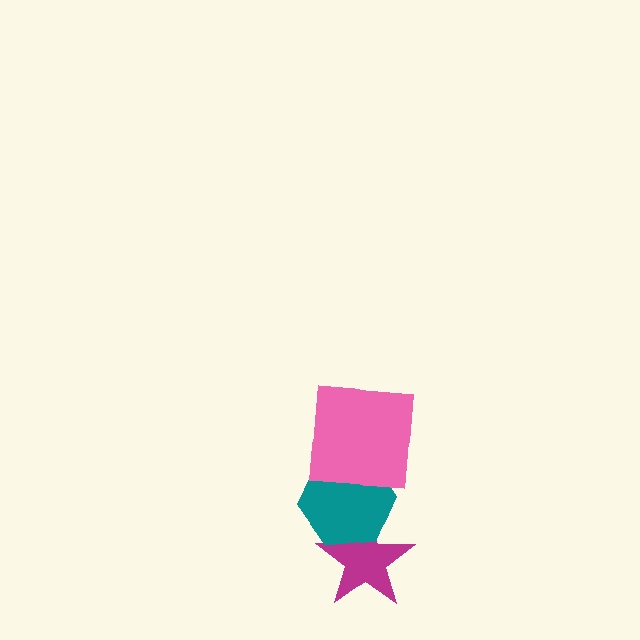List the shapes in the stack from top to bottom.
From top to bottom: the pink square, the teal hexagon, the magenta star.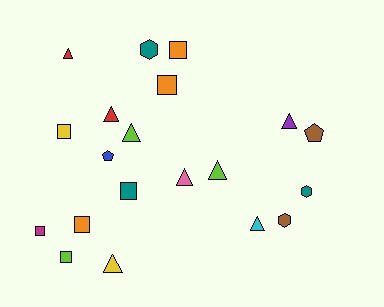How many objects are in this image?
There are 20 objects.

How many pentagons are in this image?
There are 2 pentagons.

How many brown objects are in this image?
There are 2 brown objects.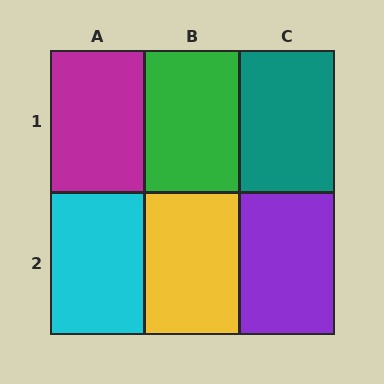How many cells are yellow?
1 cell is yellow.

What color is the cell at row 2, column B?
Yellow.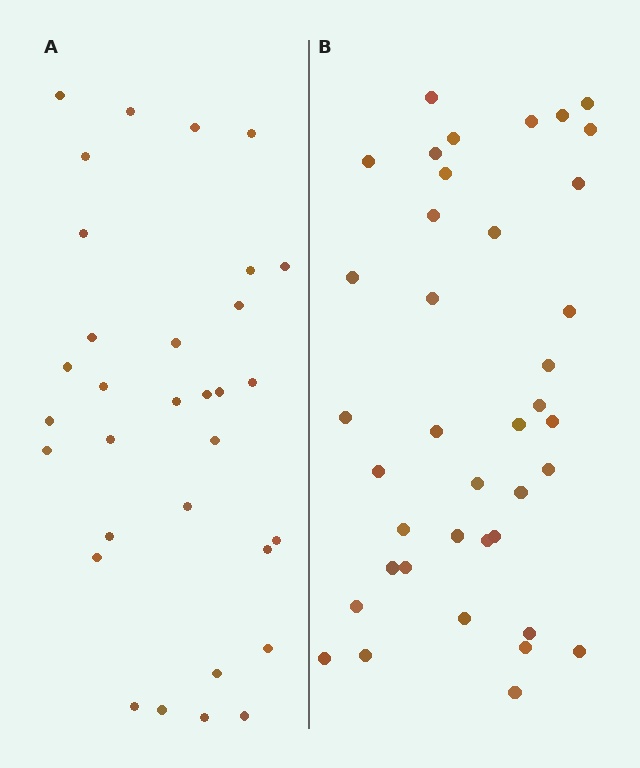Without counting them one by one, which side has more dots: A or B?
Region B (the right region) has more dots.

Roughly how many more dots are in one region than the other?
Region B has roughly 8 or so more dots than region A.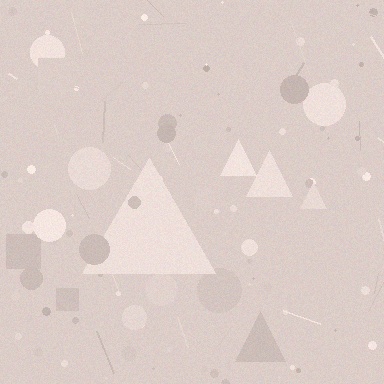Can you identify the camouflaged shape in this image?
The camouflaged shape is a triangle.